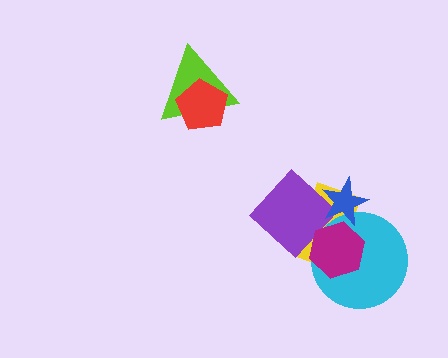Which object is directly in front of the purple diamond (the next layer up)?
The cyan circle is directly in front of the purple diamond.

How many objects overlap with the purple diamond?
4 objects overlap with the purple diamond.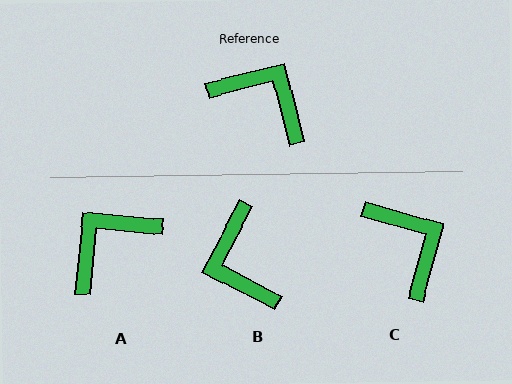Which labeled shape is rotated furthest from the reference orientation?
B, about 139 degrees away.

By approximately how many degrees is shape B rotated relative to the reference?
Approximately 139 degrees counter-clockwise.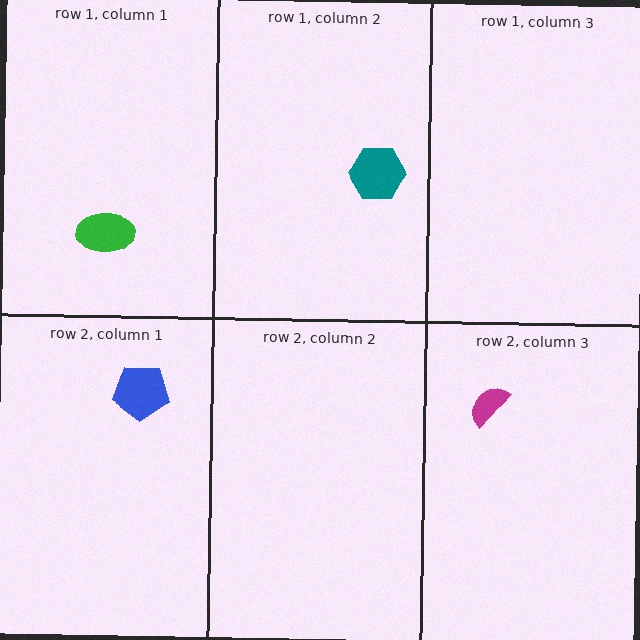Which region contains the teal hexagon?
The row 1, column 2 region.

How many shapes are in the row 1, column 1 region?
1.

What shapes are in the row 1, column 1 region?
The green ellipse.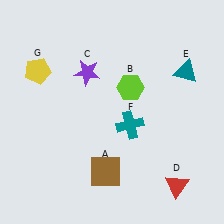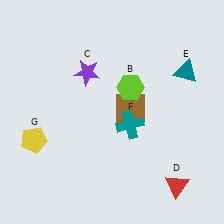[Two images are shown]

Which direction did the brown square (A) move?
The brown square (A) moved up.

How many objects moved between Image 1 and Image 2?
2 objects moved between the two images.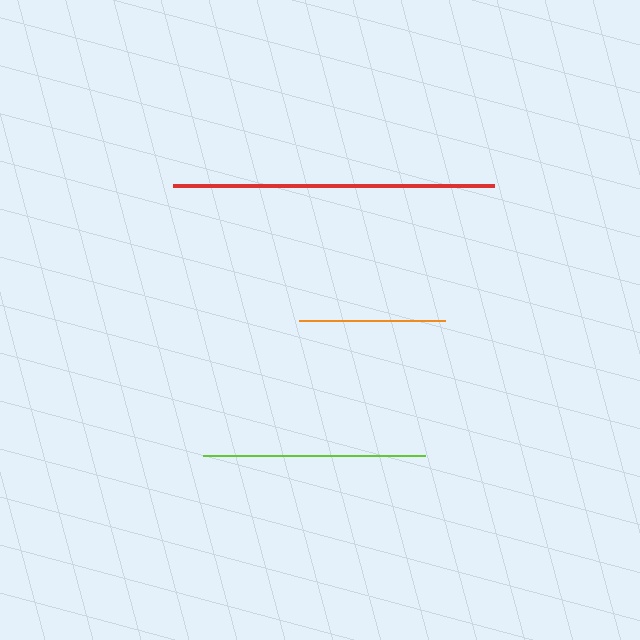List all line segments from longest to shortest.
From longest to shortest: red, lime, orange.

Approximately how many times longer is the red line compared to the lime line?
The red line is approximately 1.5 times the length of the lime line.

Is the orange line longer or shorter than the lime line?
The lime line is longer than the orange line.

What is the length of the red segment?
The red segment is approximately 322 pixels long.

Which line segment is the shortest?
The orange line is the shortest at approximately 147 pixels.